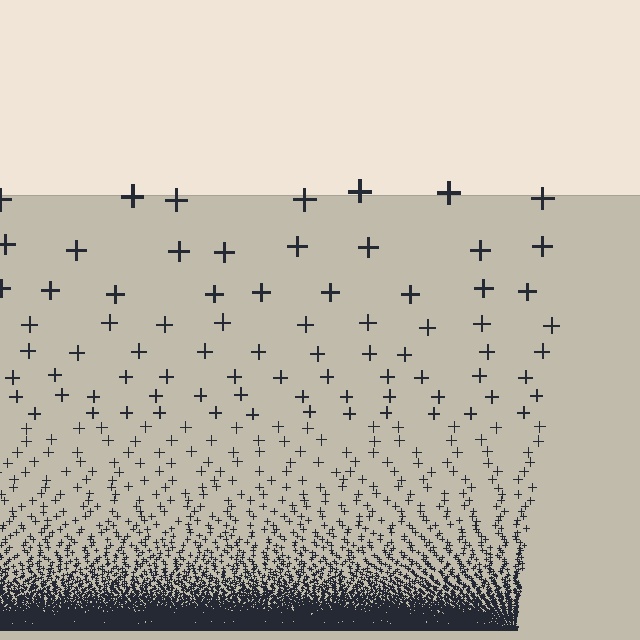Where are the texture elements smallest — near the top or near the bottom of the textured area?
Near the bottom.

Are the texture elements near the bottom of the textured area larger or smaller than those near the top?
Smaller. The gradient is inverted — elements near the bottom are smaller and denser.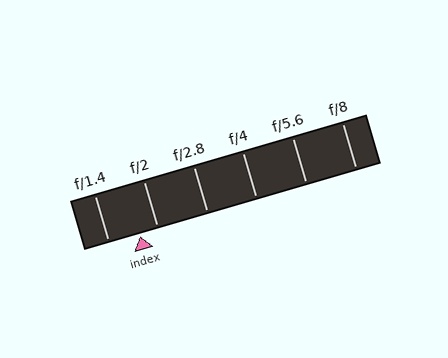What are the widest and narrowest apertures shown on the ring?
The widest aperture shown is f/1.4 and the narrowest is f/8.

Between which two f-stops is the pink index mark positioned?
The index mark is between f/1.4 and f/2.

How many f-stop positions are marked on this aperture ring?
There are 6 f-stop positions marked.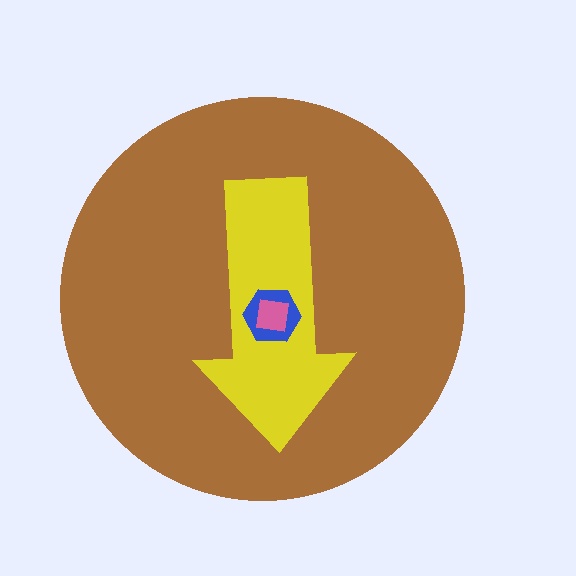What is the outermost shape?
The brown circle.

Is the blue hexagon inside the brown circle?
Yes.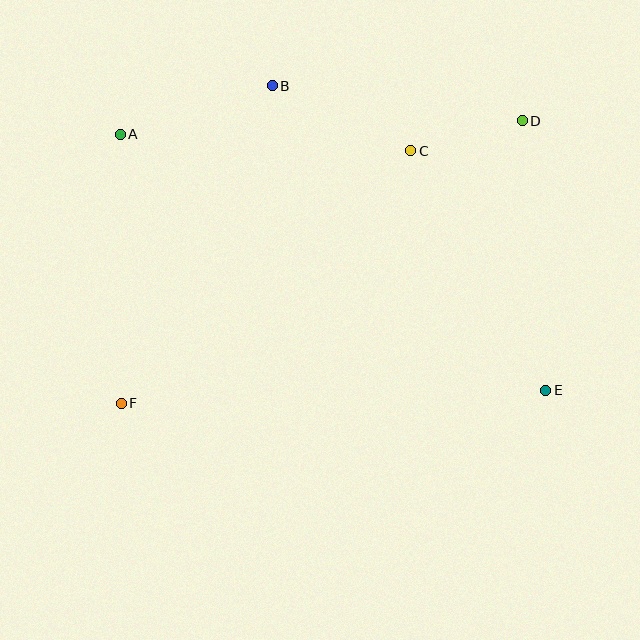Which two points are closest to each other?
Points C and D are closest to each other.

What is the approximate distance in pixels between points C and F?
The distance between C and F is approximately 384 pixels.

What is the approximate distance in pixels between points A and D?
The distance between A and D is approximately 402 pixels.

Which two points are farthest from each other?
Points A and E are farthest from each other.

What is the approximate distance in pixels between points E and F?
The distance between E and F is approximately 425 pixels.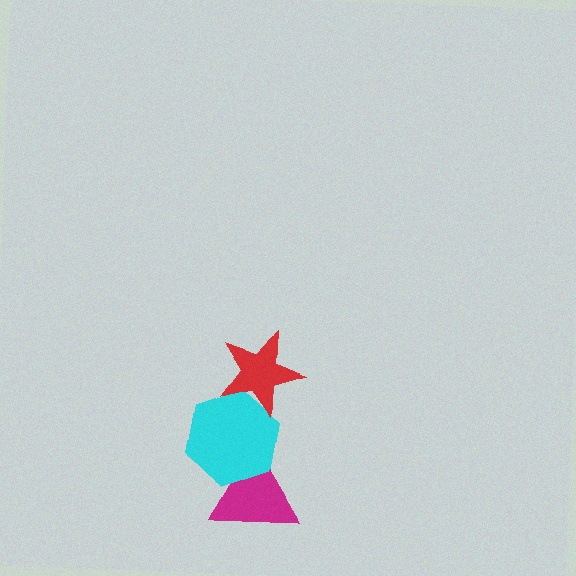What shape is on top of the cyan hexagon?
The red star is on top of the cyan hexagon.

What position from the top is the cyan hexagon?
The cyan hexagon is 2nd from the top.